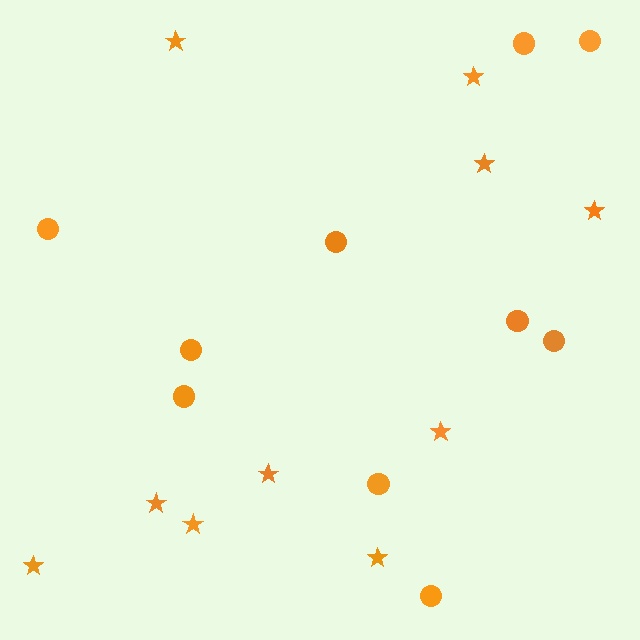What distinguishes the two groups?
There are 2 groups: one group of circles (10) and one group of stars (10).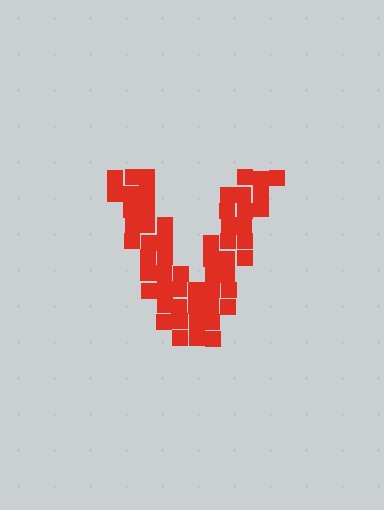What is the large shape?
The large shape is the letter V.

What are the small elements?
The small elements are squares.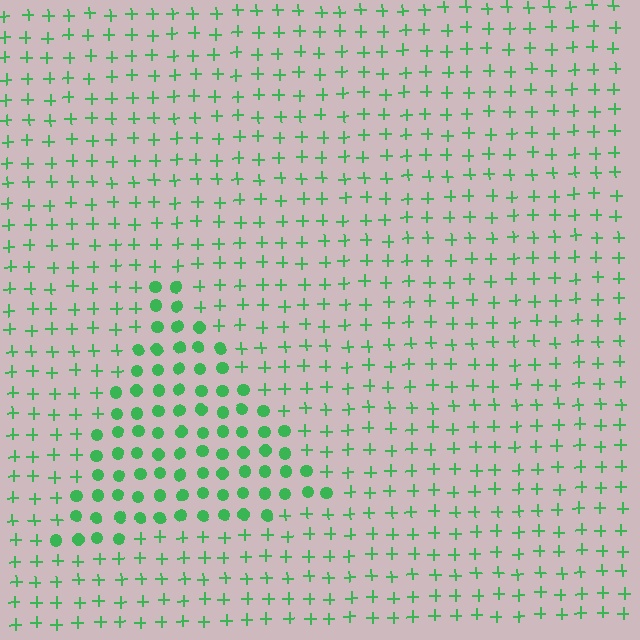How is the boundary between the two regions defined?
The boundary is defined by a change in element shape: circles inside vs. plus signs outside. All elements share the same color and spacing.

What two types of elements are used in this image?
The image uses circles inside the triangle region and plus signs outside it.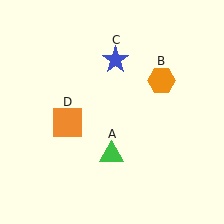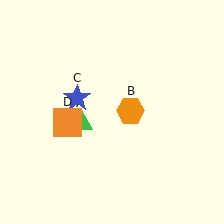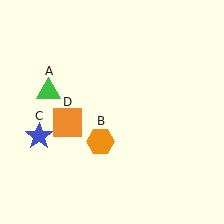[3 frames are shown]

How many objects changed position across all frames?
3 objects changed position: green triangle (object A), orange hexagon (object B), blue star (object C).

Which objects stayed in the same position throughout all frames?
Orange square (object D) remained stationary.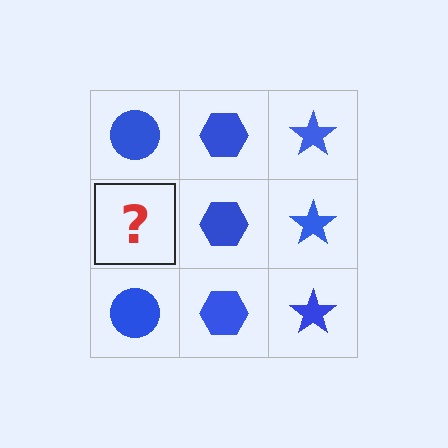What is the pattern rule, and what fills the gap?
The rule is that each column has a consistent shape. The gap should be filled with a blue circle.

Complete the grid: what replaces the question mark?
The question mark should be replaced with a blue circle.